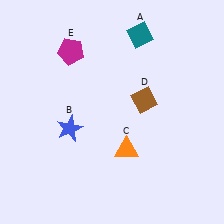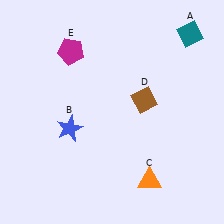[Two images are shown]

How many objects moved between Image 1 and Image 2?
2 objects moved between the two images.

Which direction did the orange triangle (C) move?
The orange triangle (C) moved down.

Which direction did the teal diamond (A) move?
The teal diamond (A) moved right.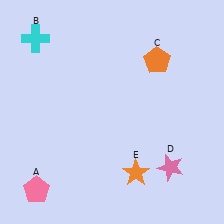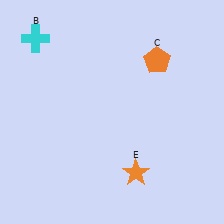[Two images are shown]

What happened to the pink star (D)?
The pink star (D) was removed in Image 2. It was in the bottom-right area of Image 1.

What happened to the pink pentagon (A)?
The pink pentagon (A) was removed in Image 2. It was in the bottom-left area of Image 1.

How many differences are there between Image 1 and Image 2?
There are 2 differences between the two images.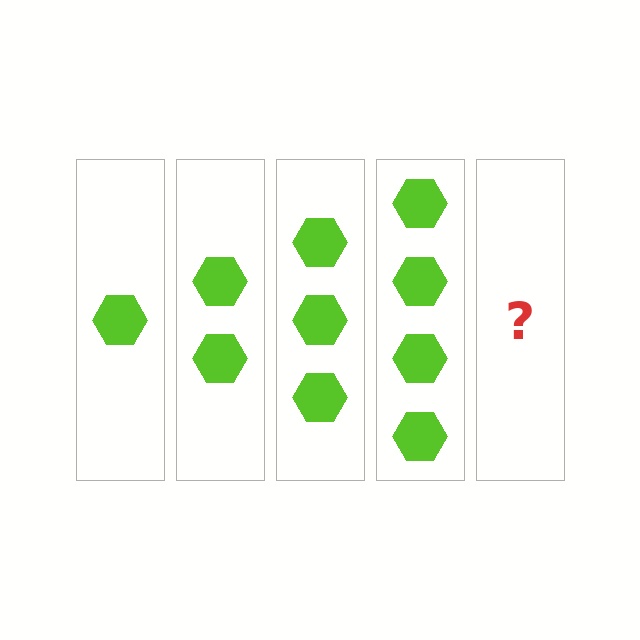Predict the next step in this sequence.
The next step is 5 hexagons.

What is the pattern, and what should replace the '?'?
The pattern is that each step adds one more hexagon. The '?' should be 5 hexagons.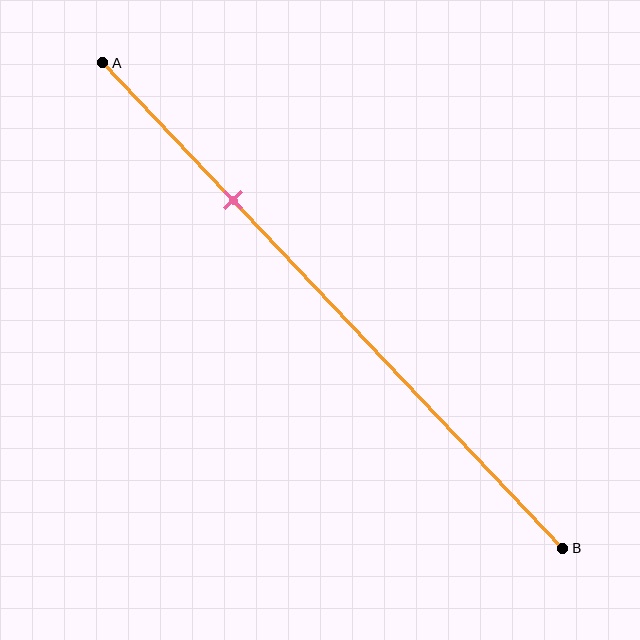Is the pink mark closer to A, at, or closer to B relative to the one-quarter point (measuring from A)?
The pink mark is closer to point B than the one-quarter point of segment AB.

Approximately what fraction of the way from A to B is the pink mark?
The pink mark is approximately 30% of the way from A to B.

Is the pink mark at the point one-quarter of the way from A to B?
No, the mark is at about 30% from A, not at the 25% one-quarter point.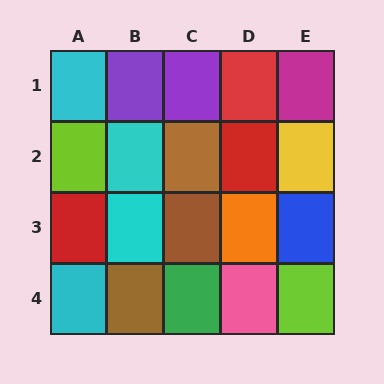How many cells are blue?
1 cell is blue.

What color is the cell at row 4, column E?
Lime.